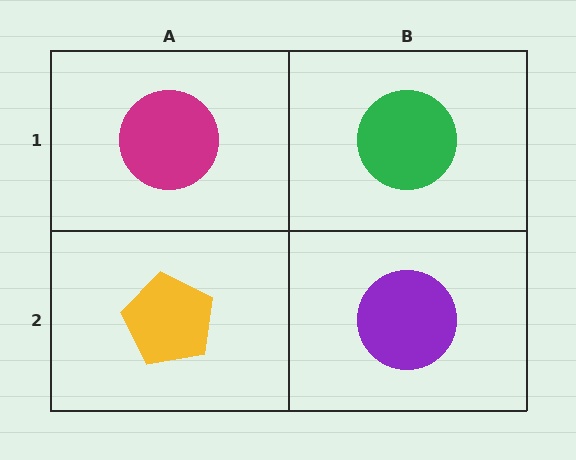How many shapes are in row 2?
2 shapes.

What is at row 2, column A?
A yellow pentagon.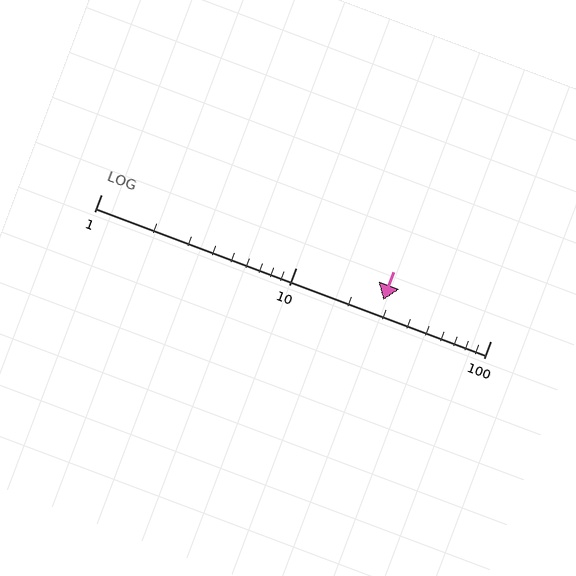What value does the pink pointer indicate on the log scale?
The pointer indicates approximately 28.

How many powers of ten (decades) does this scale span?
The scale spans 2 decades, from 1 to 100.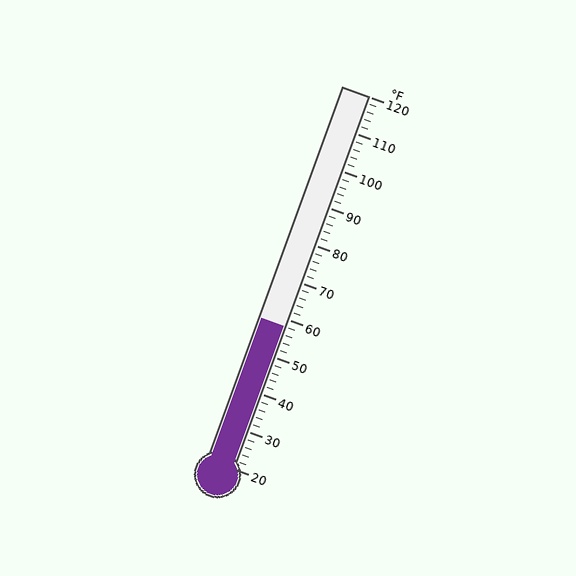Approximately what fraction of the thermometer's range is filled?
The thermometer is filled to approximately 40% of its range.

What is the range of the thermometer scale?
The thermometer scale ranges from 20°F to 120°F.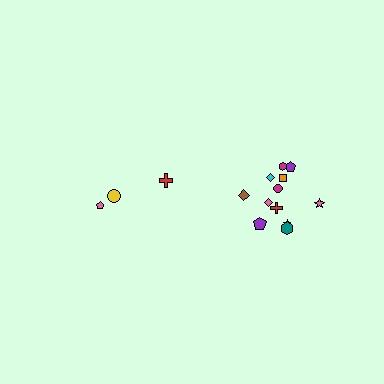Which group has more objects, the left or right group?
The right group.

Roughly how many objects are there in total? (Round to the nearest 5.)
Roughly 15 objects in total.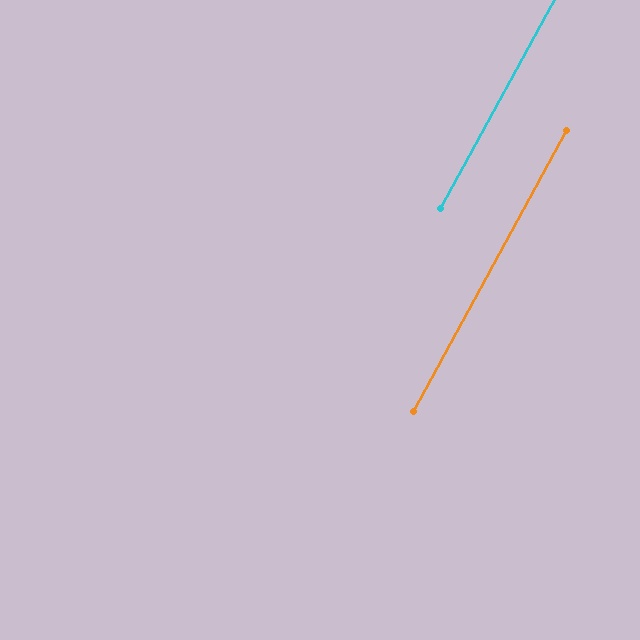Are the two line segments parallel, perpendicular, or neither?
Parallel — their directions differ by only 0.0°.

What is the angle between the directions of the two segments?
Approximately 0 degrees.